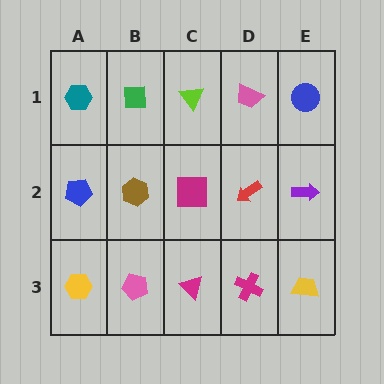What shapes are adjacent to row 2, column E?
A blue circle (row 1, column E), a yellow trapezoid (row 3, column E), a red arrow (row 2, column D).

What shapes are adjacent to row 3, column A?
A blue pentagon (row 2, column A), a pink pentagon (row 3, column B).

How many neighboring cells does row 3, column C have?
3.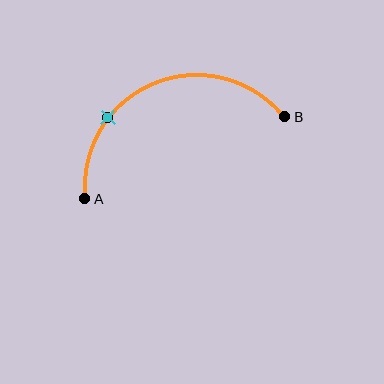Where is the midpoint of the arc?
The arc midpoint is the point on the curve farthest from the straight line joining A and B. It sits above that line.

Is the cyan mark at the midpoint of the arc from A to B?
No. The cyan mark lies on the arc but is closer to endpoint A. The arc midpoint would be at the point on the curve equidistant along the arc from both A and B.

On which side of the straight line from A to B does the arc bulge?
The arc bulges above the straight line connecting A and B.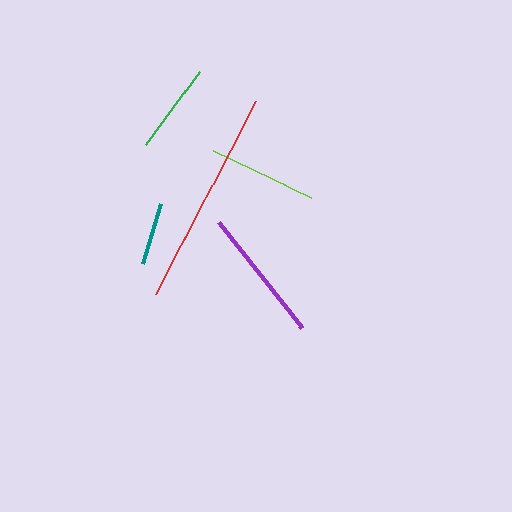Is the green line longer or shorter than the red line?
The red line is longer than the green line.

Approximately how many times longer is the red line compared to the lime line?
The red line is approximately 2.0 times the length of the lime line.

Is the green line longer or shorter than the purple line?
The purple line is longer than the green line.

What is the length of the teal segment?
The teal segment is approximately 63 pixels long.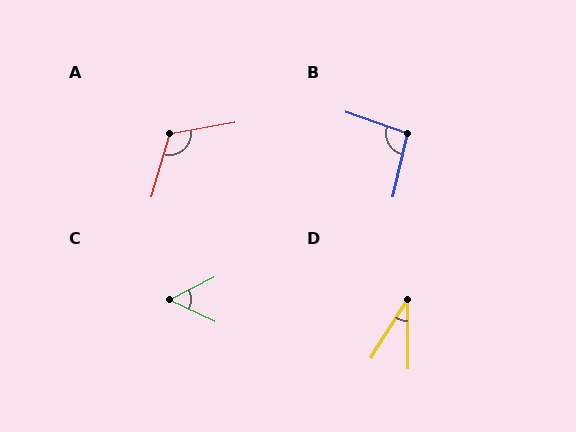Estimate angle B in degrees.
Approximately 97 degrees.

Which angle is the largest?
A, at approximately 117 degrees.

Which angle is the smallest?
D, at approximately 32 degrees.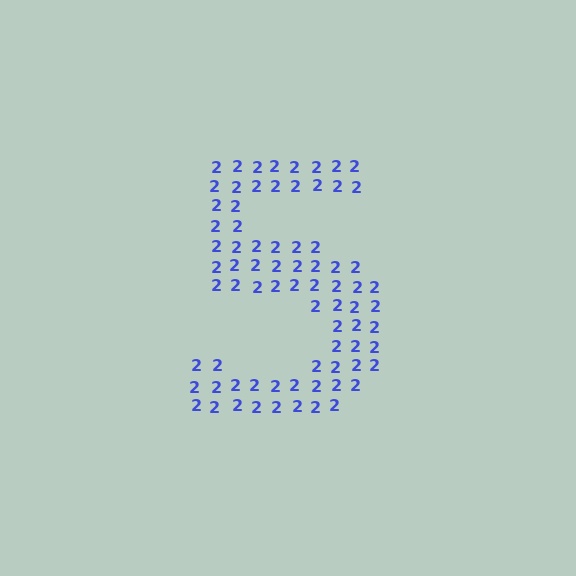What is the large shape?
The large shape is the digit 5.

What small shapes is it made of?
It is made of small digit 2's.